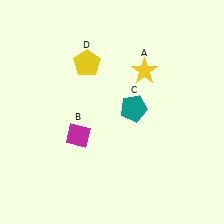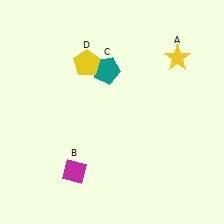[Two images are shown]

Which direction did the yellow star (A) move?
The yellow star (A) moved right.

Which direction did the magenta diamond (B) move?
The magenta diamond (B) moved down.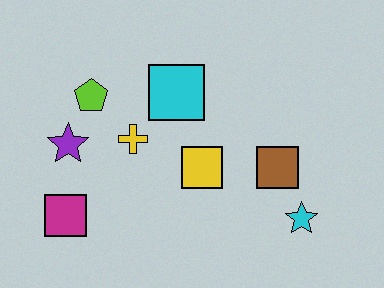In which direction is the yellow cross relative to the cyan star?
The yellow cross is to the left of the cyan star.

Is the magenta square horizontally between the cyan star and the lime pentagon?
No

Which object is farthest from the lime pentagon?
The cyan star is farthest from the lime pentagon.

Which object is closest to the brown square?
The cyan star is closest to the brown square.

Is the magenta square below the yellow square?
Yes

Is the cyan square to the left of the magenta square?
No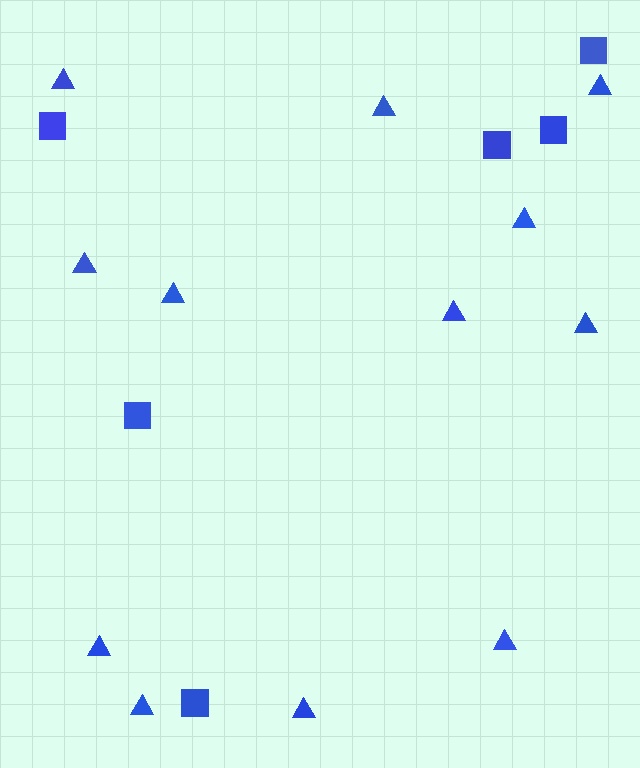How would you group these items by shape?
There are 2 groups: one group of triangles (12) and one group of squares (6).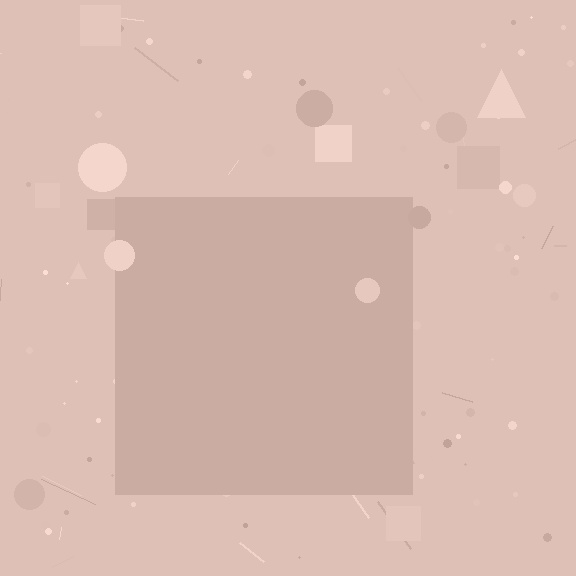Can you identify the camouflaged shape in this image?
The camouflaged shape is a square.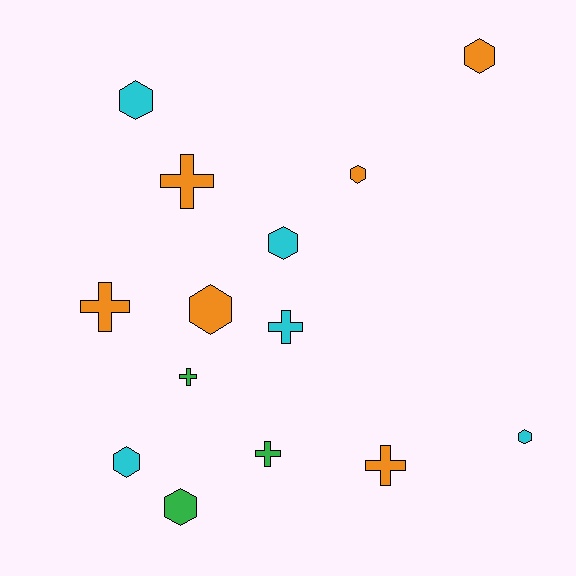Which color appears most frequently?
Orange, with 6 objects.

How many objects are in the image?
There are 14 objects.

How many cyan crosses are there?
There is 1 cyan cross.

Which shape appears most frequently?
Hexagon, with 8 objects.